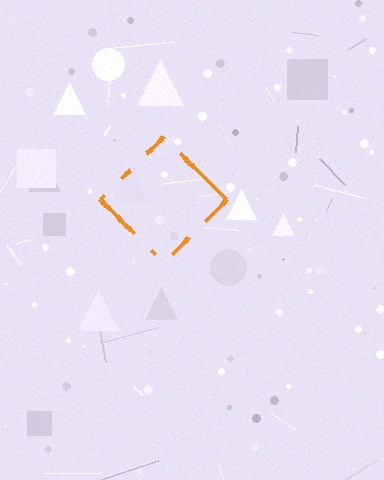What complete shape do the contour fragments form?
The contour fragments form a diamond.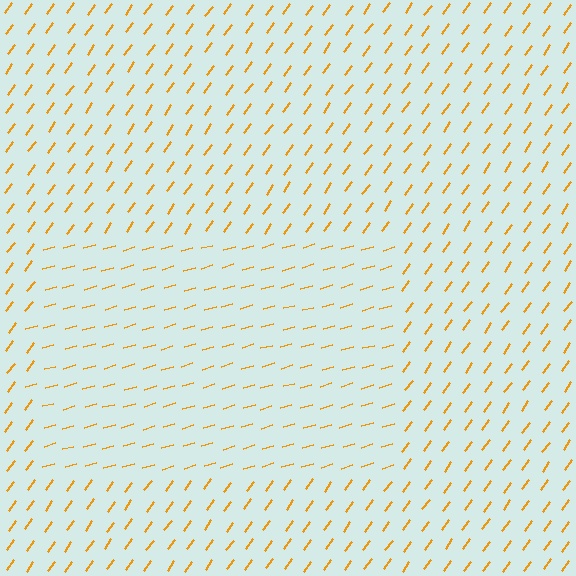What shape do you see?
I see a rectangle.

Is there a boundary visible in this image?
Yes, there is a texture boundary formed by a change in line orientation.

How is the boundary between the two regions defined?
The boundary is defined purely by a change in line orientation (approximately 39 degrees difference). All lines are the same color and thickness.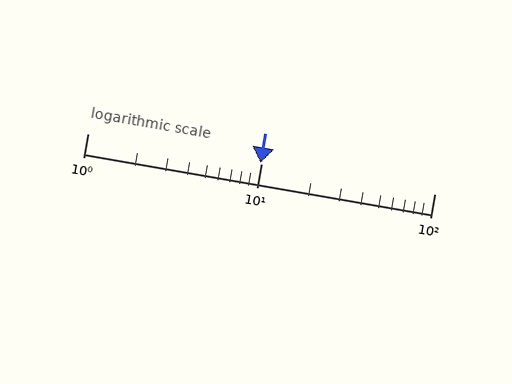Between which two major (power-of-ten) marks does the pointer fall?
The pointer is between 1 and 10.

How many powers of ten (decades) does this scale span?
The scale spans 2 decades, from 1 to 100.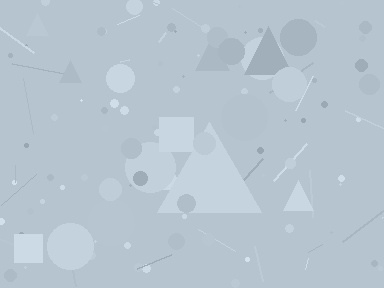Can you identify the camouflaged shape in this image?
The camouflaged shape is a triangle.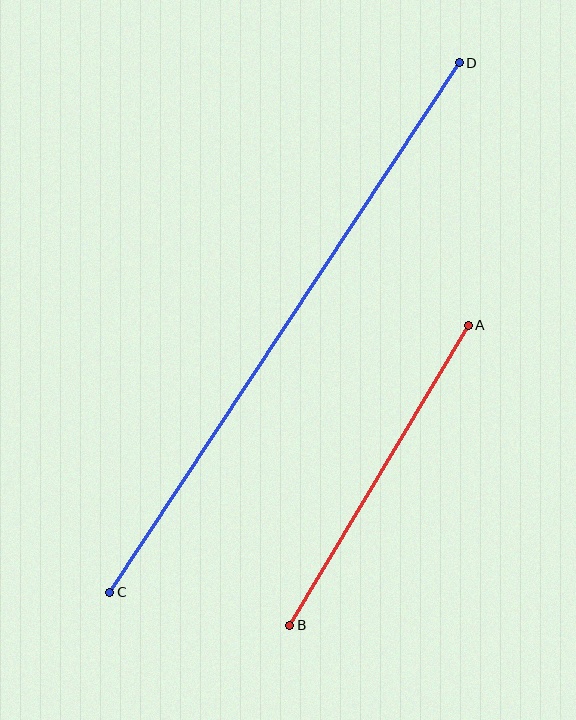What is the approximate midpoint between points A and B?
The midpoint is at approximately (379, 475) pixels.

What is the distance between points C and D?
The distance is approximately 634 pixels.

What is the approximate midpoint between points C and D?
The midpoint is at approximately (285, 328) pixels.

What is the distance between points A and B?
The distance is approximately 349 pixels.